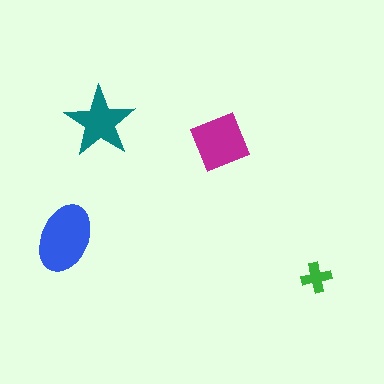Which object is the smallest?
The green cross.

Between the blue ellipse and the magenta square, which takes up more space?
The blue ellipse.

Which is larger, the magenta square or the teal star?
The magenta square.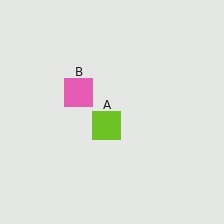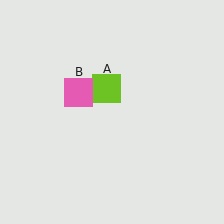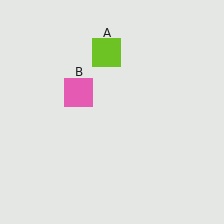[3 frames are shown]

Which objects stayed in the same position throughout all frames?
Pink square (object B) remained stationary.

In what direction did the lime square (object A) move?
The lime square (object A) moved up.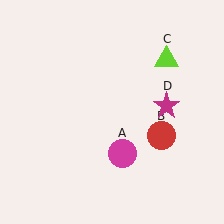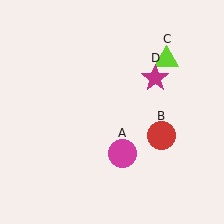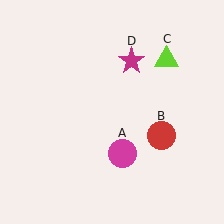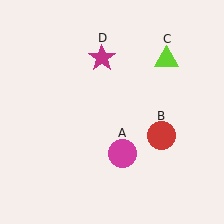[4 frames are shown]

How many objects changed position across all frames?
1 object changed position: magenta star (object D).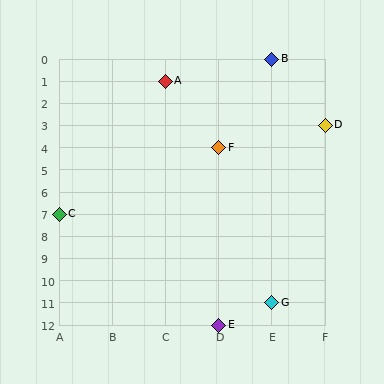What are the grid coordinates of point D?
Point D is at grid coordinates (F, 3).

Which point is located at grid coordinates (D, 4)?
Point F is at (D, 4).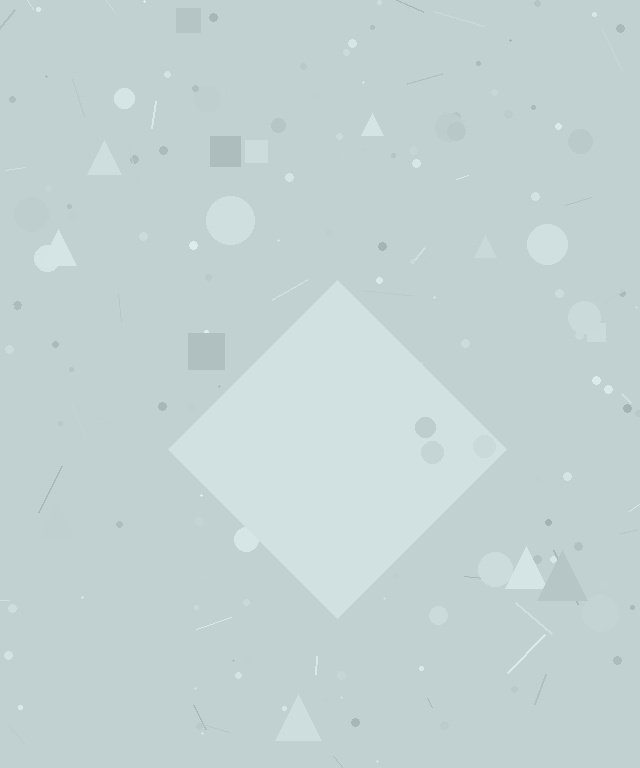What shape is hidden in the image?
A diamond is hidden in the image.